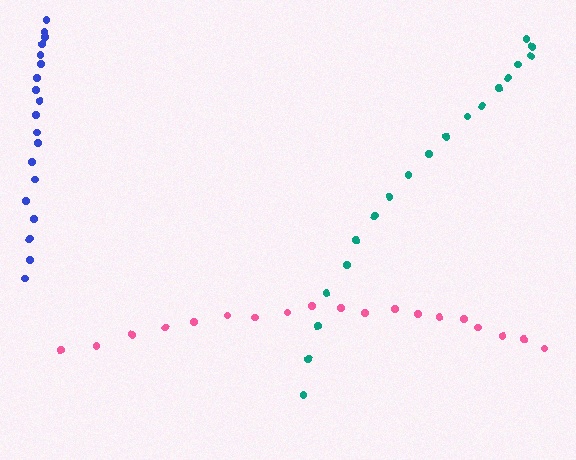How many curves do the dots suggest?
There are 3 distinct paths.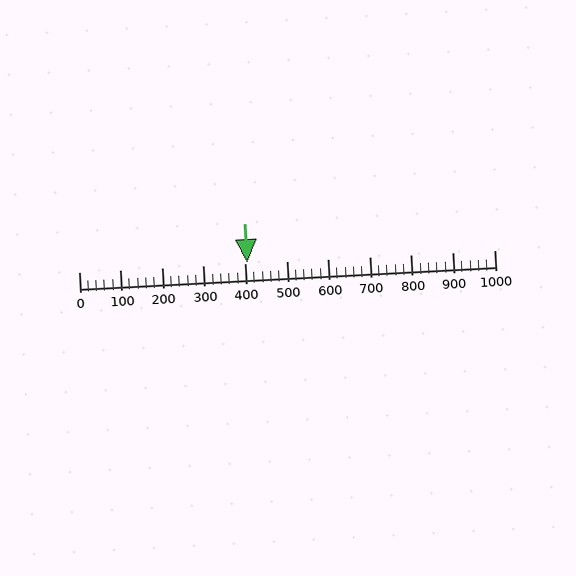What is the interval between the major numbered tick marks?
The major tick marks are spaced 100 units apart.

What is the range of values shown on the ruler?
The ruler shows values from 0 to 1000.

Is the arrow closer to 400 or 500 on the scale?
The arrow is closer to 400.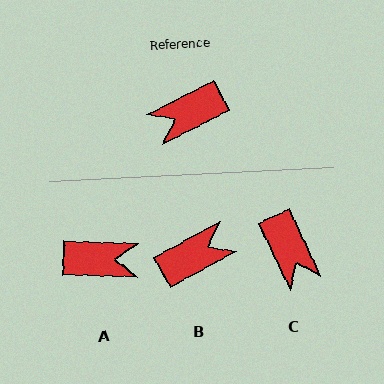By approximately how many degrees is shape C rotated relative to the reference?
Approximately 88 degrees counter-clockwise.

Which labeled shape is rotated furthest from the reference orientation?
B, about 178 degrees away.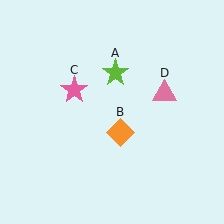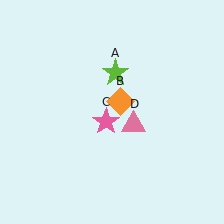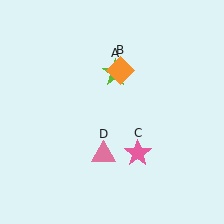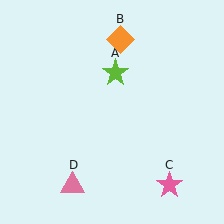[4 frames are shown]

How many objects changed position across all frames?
3 objects changed position: orange diamond (object B), pink star (object C), pink triangle (object D).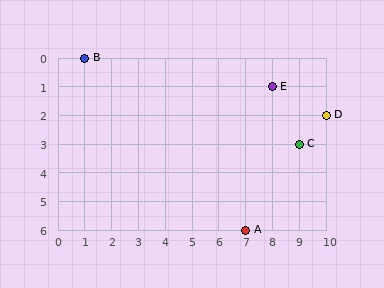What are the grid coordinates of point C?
Point C is at grid coordinates (9, 3).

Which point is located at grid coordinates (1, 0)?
Point B is at (1, 0).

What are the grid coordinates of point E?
Point E is at grid coordinates (8, 1).